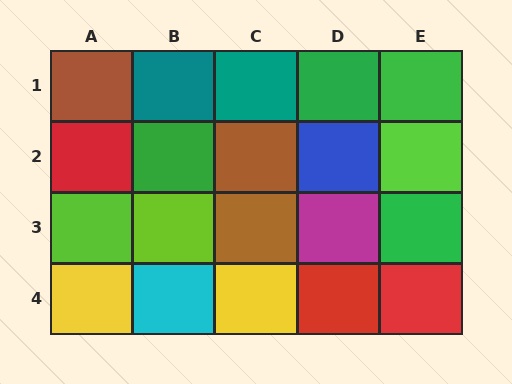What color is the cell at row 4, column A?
Yellow.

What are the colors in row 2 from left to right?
Red, green, brown, blue, lime.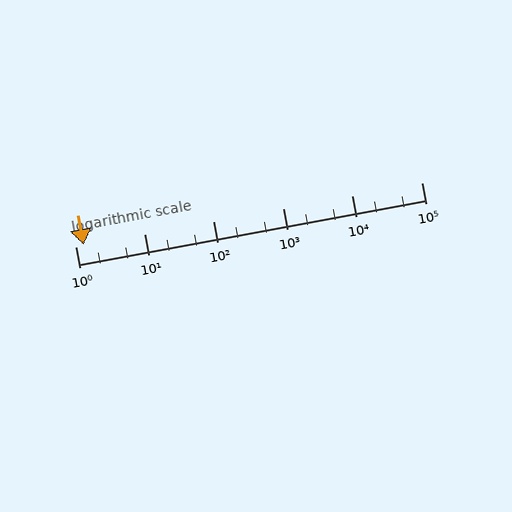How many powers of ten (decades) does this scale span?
The scale spans 5 decades, from 1 to 100000.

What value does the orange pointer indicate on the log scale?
The pointer indicates approximately 1.3.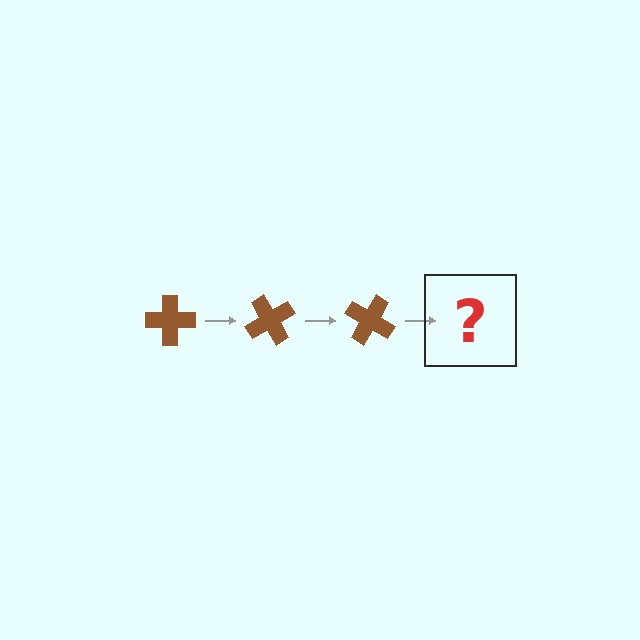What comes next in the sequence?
The next element should be a brown cross rotated 180 degrees.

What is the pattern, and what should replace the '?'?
The pattern is that the cross rotates 60 degrees each step. The '?' should be a brown cross rotated 180 degrees.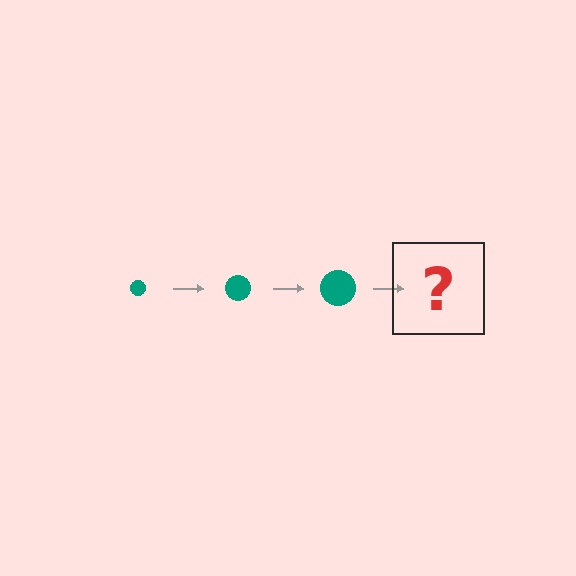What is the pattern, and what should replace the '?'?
The pattern is that the circle gets progressively larger each step. The '?' should be a teal circle, larger than the previous one.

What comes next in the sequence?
The next element should be a teal circle, larger than the previous one.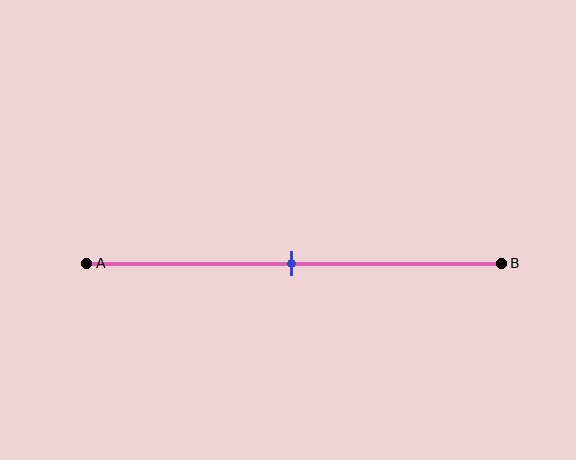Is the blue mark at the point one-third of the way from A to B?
No, the mark is at about 50% from A, not at the 33% one-third point.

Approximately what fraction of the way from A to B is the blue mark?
The blue mark is approximately 50% of the way from A to B.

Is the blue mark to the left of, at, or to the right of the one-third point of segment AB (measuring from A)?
The blue mark is to the right of the one-third point of segment AB.